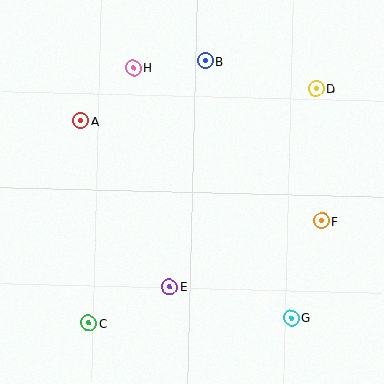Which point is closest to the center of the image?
Point E at (170, 287) is closest to the center.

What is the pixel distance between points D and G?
The distance between D and G is 230 pixels.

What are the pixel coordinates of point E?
Point E is at (170, 287).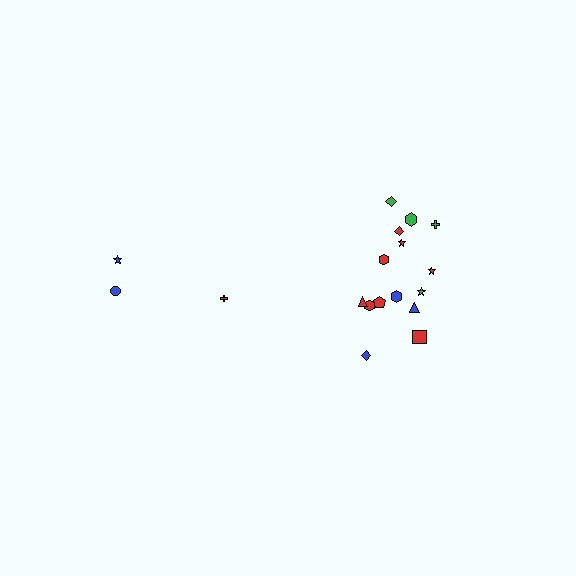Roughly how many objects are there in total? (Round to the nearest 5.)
Roughly 20 objects in total.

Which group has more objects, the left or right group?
The right group.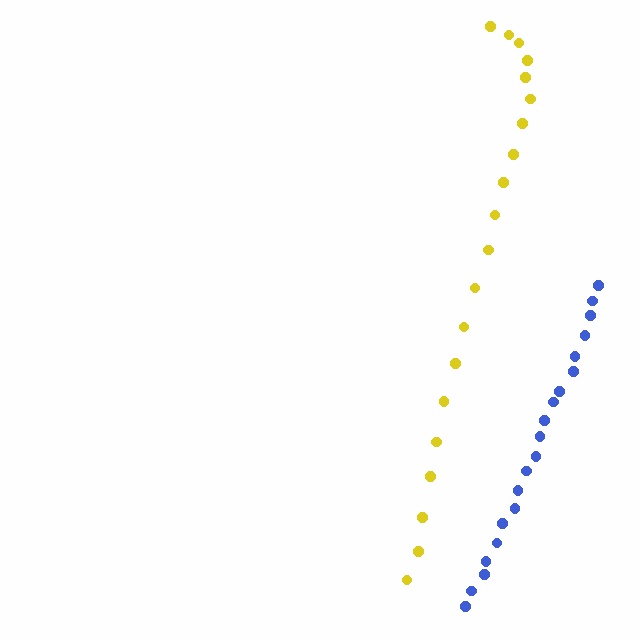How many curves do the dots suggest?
There are 2 distinct paths.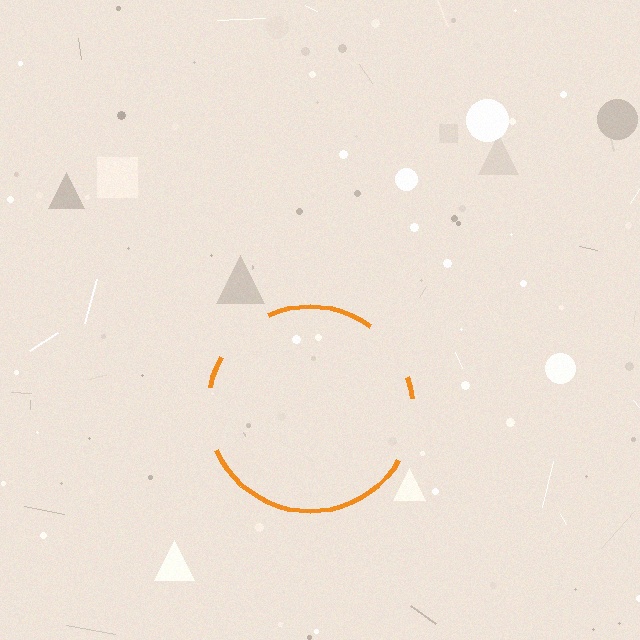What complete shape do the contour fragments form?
The contour fragments form a circle.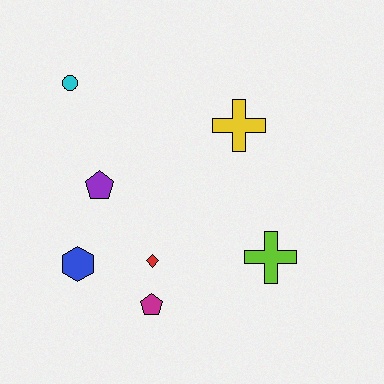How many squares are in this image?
There are no squares.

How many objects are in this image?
There are 7 objects.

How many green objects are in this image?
There are no green objects.